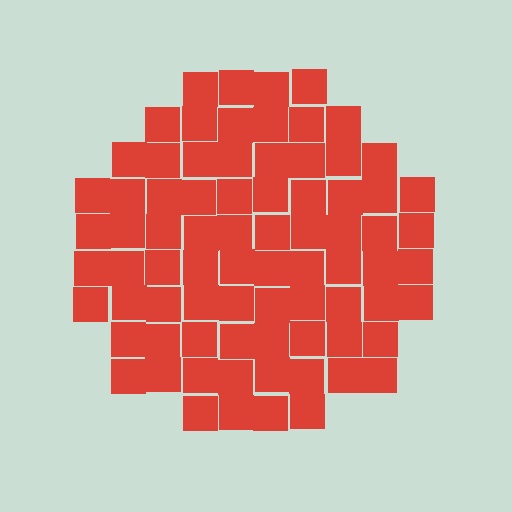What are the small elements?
The small elements are squares.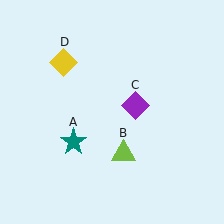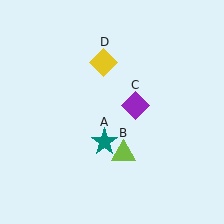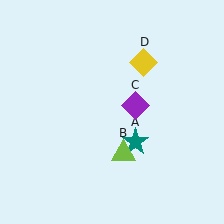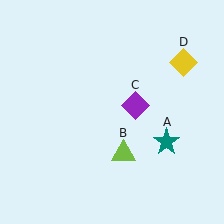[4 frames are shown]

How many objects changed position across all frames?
2 objects changed position: teal star (object A), yellow diamond (object D).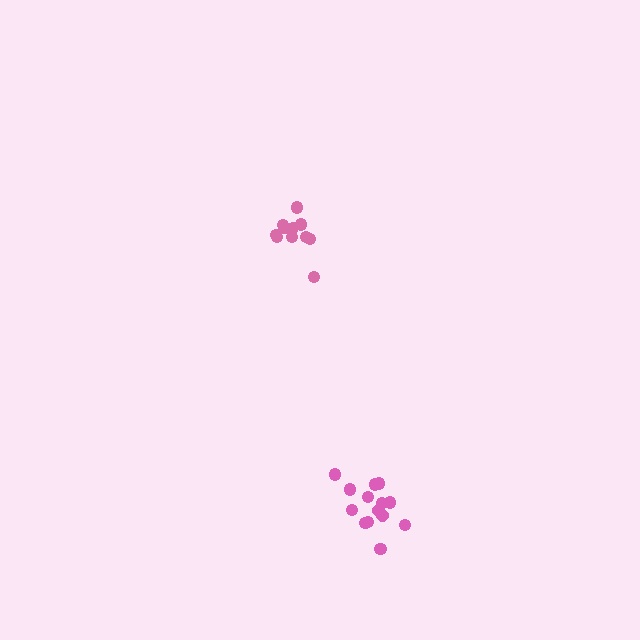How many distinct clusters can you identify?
There are 2 distinct clusters.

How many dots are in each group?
Group 1: 11 dots, Group 2: 14 dots (25 total).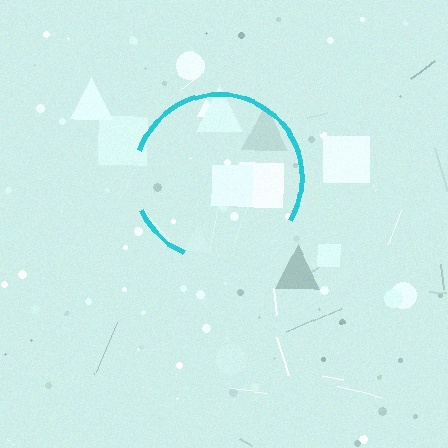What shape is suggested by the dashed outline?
The dashed outline suggests a circle.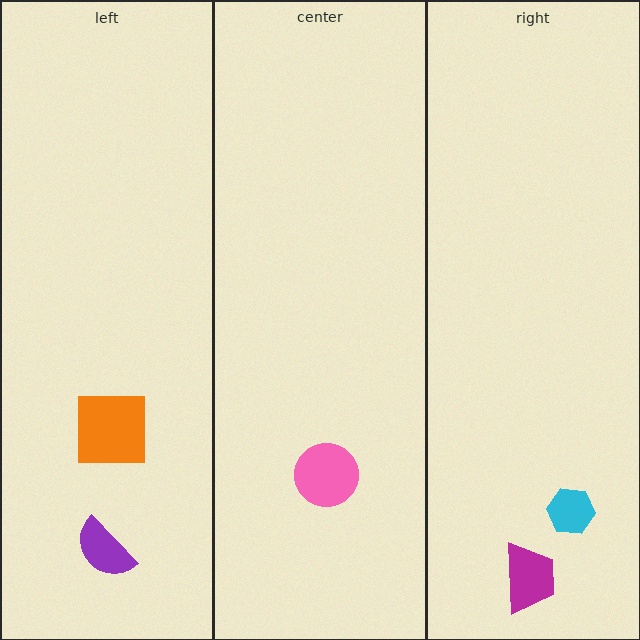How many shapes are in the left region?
2.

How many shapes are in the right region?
2.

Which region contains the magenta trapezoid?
The right region.